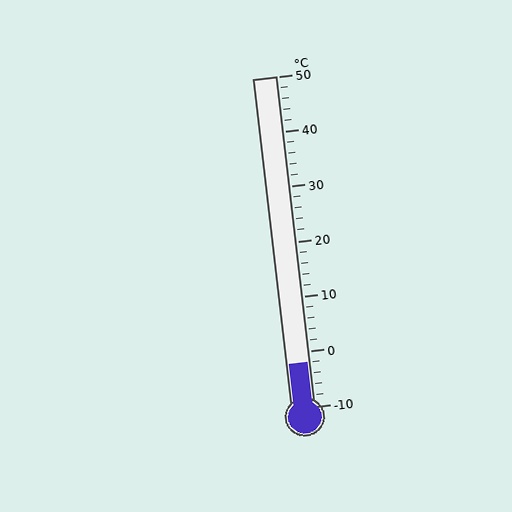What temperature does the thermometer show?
The thermometer shows approximately -2°C.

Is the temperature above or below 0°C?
The temperature is below 0°C.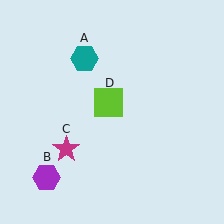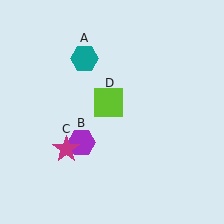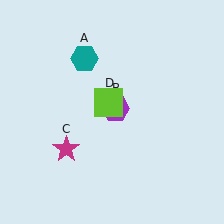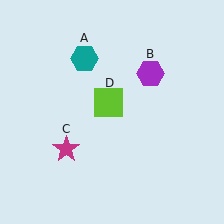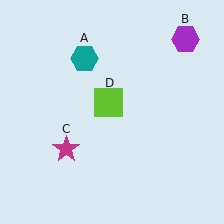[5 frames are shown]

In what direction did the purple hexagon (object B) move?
The purple hexagon (object B) moved up and to the right.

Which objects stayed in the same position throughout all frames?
Teal hexagon (object A) and magenta star (object C) and lime square (object D) remained stationary.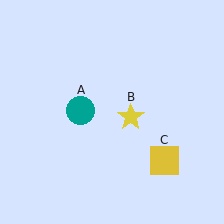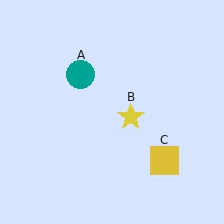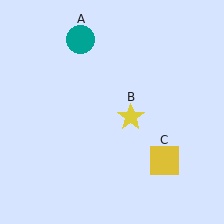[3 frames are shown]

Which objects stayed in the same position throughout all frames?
Yellow star (object B) and yellow square (object C) remained stationary.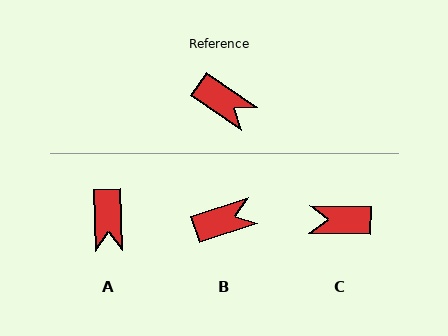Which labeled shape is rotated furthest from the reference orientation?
C, about 146 degrees away.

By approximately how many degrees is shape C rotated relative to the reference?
Approximately 146 degrees clockwise.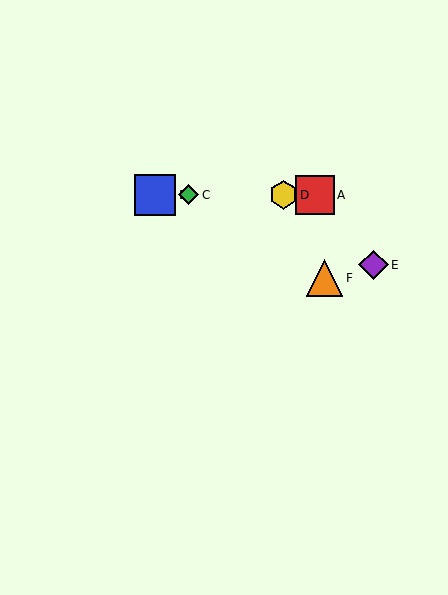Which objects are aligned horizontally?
Objects A, B, C, D are aligned horizontally.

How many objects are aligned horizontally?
4 objects (A, B, C, D) are aligned horizontally.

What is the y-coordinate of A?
Object A is at y≈195.